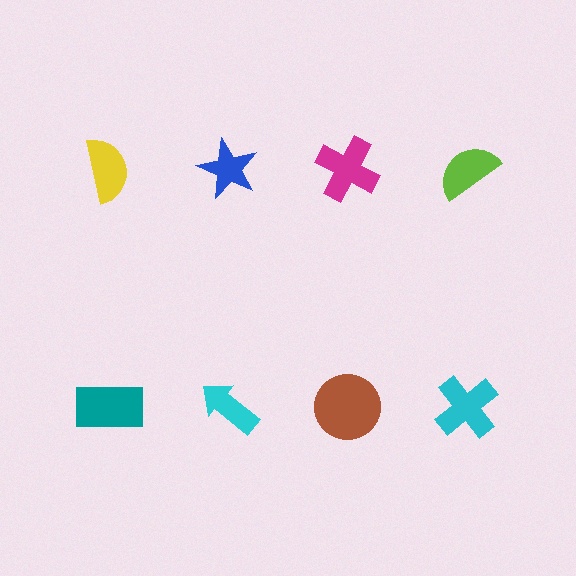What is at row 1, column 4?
A lime semicircle.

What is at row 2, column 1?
A teal rectangle.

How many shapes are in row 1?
4 shapes.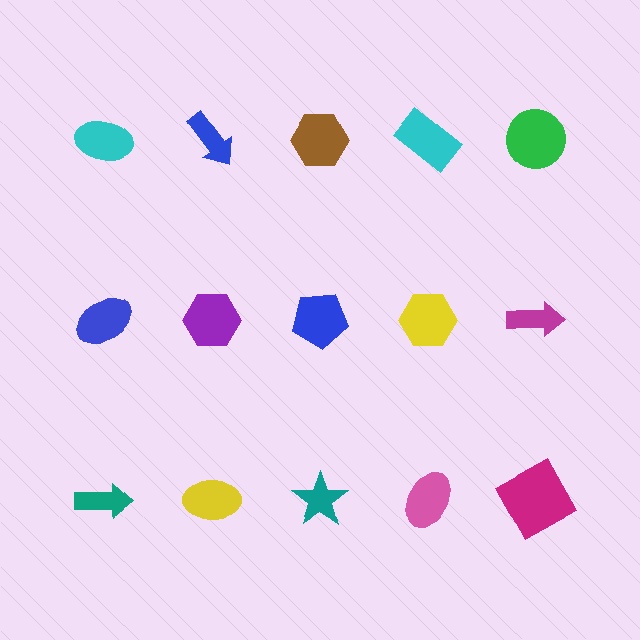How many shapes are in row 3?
5 shapes.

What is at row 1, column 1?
A cyan ellipse.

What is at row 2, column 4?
A yellow hexagon.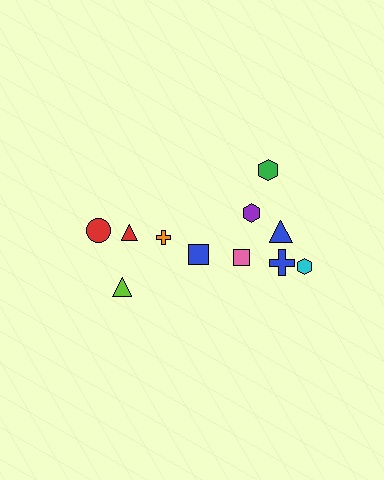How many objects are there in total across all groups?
There are 11 objects.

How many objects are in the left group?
There are 4 objects.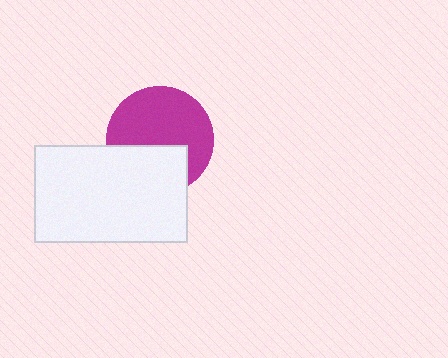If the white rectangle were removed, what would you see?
You would see the complete magenta circle.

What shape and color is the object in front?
The object in front is a white rectangle.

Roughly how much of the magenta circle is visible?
About half of it is visible (roughly 64%).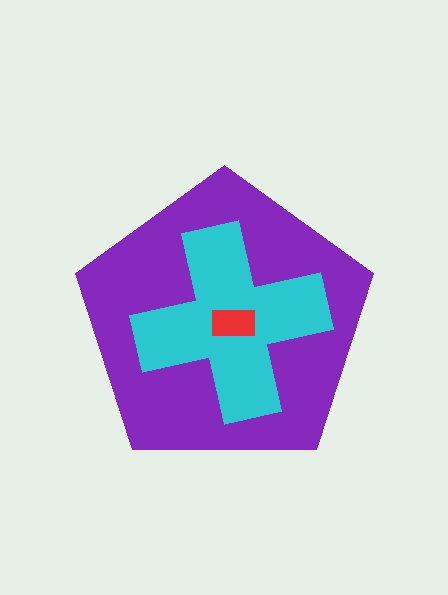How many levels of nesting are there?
3.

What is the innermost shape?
The red rectangle.